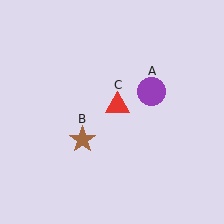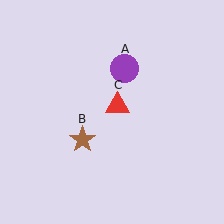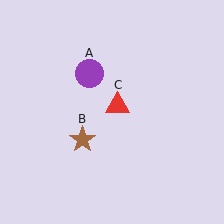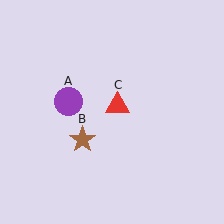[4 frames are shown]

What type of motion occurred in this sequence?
The purple circle (object A) rotated counterclockwise around the center of the scene.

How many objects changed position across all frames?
1 object changed position: purple circle (object A).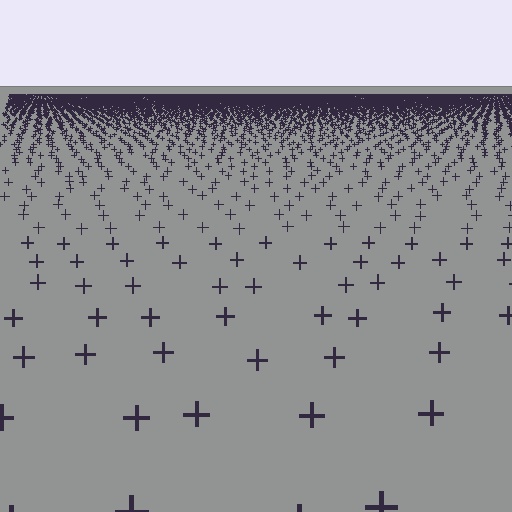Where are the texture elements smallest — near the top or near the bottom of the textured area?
Near the top.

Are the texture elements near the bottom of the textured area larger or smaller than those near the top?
Larger. Near the bottom, elements are closer to the viewer and appear at a bigger on-screen size.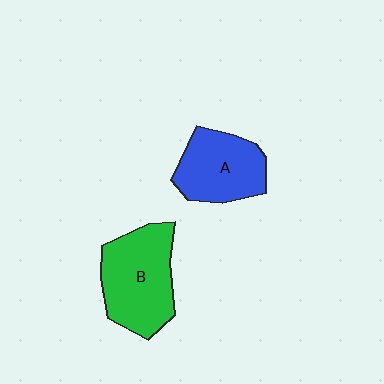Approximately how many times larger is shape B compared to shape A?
Approximately 1.2 times.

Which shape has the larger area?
Shape B (green).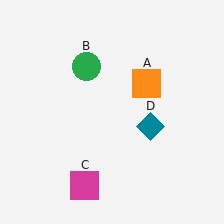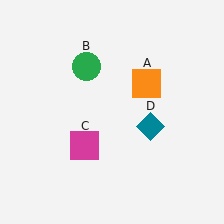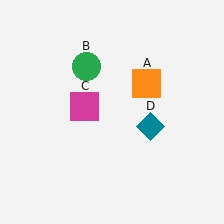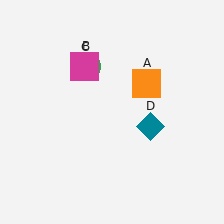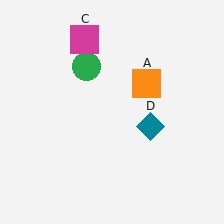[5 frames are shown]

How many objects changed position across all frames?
1 object changed position: magenta square (object C).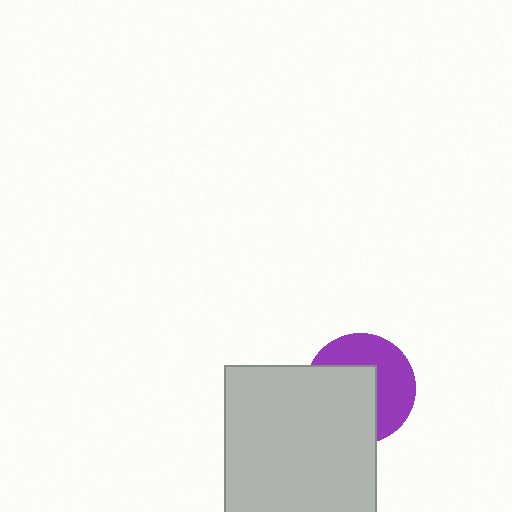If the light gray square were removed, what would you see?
You would see the complete purple circle.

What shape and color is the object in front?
The object in front is a light gray square.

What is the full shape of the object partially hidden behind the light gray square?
The partially hidden object is a purple circle.